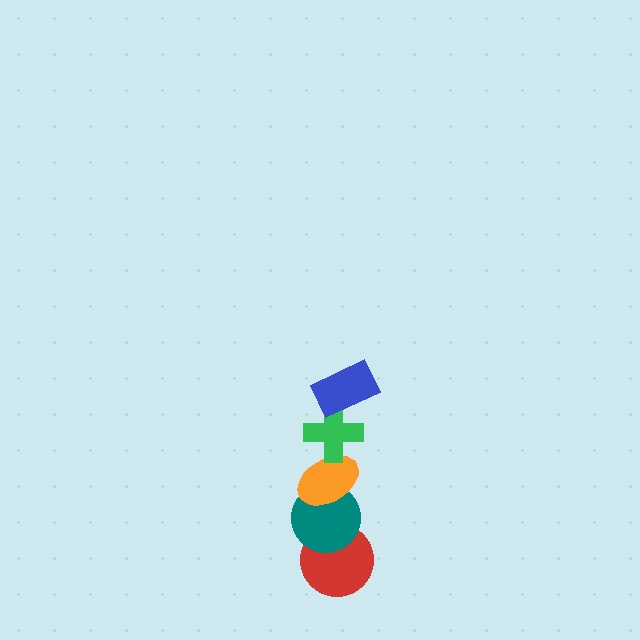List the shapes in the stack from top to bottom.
From top to bottom: the blue rectangle, the green cross, the orange ellipse, the teal circle, the red circle.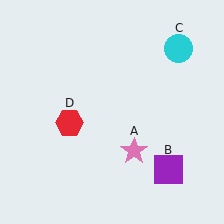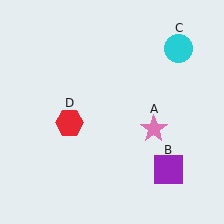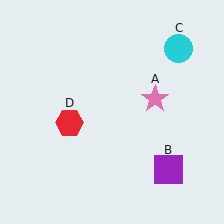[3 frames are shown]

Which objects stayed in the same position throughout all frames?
Purple square (object B) and cyan circle (object C) and red hexagon (object D) remained stationary.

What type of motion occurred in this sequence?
The pink star (object A) rotated counterclockwise around the center of the scene.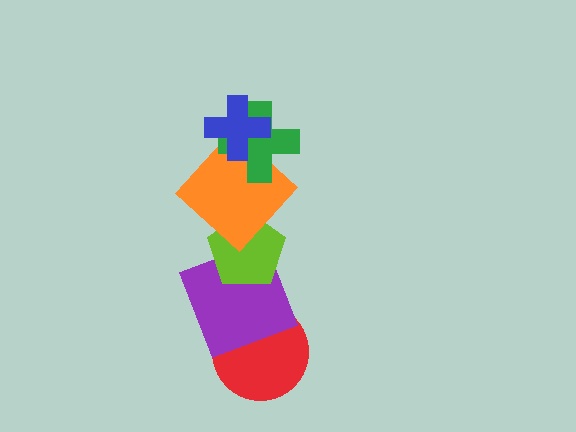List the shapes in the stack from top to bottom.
From top to bottom: the blue cross, the green cross, the orange diamond, the lime pentagon, the purple square, the red circle.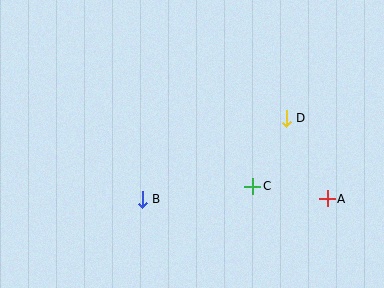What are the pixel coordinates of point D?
Point D is at (286, 118).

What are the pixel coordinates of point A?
Point A is at (327, 199).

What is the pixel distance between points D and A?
The distance between D and A is 90 pixels.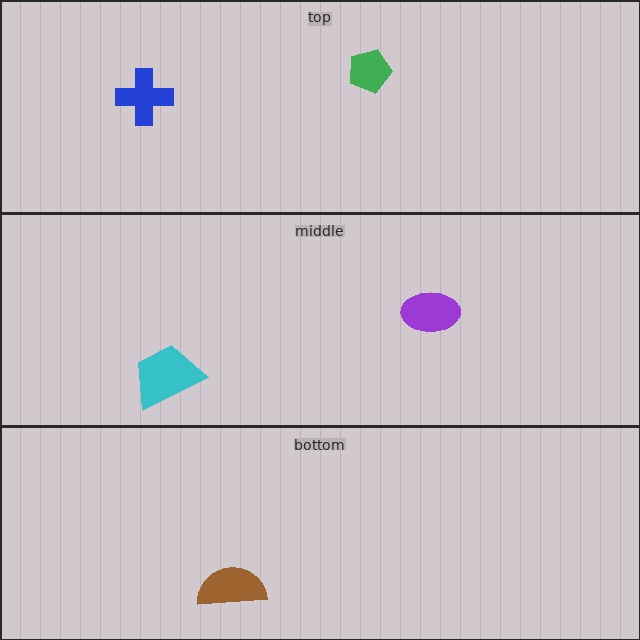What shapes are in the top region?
The blue cross, the green pentagon.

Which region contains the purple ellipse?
The middle region.